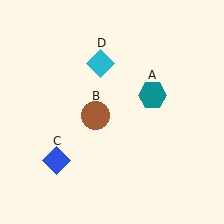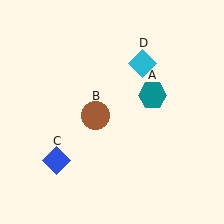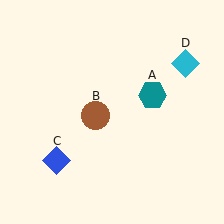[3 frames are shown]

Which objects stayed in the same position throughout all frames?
Teal hexagon (object A) and brown circle (object B) and blue diamond (object C) remained stationary.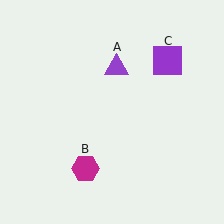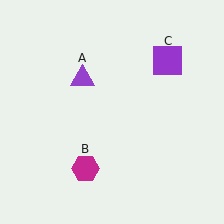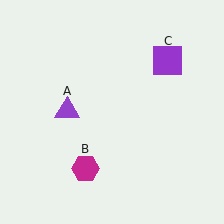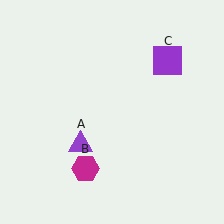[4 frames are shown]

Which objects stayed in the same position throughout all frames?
Magenta hexagon (object B) and purple square (object C) remained stationary.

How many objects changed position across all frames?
1 object changed position: purple triangle (object A).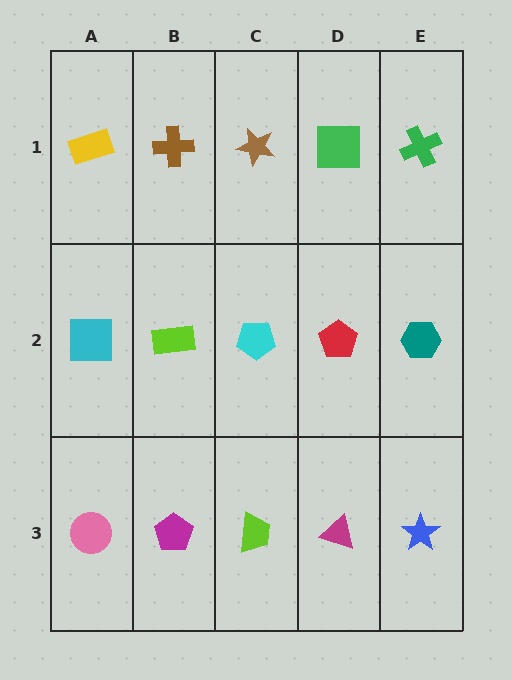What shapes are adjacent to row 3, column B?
A lime rectangle (row 2, column B), a pink circle (row 3, column A), a lime trapezoid (row 3, column C).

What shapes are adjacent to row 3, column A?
A cyan square (row 2, column A), a magenta pentagon (row 3, column B).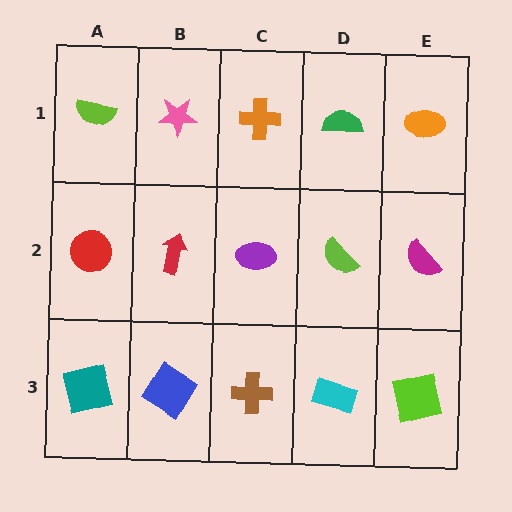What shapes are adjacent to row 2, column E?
An orange ellipse (row 1, column E), a lime square (row 3, column E), a lime semicircle (row 2, column D).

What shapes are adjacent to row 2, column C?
An orange cross (row 1, column C), a brown cross (row 3, column C), a red arrow (row 2, column B), a lime semicircle (row 2, column D).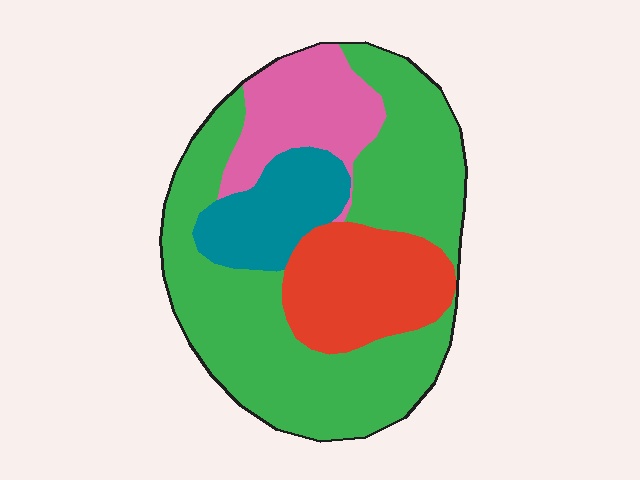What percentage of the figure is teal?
Teal covers around 15% of the figure.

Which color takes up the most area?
Green, at roughly 55%.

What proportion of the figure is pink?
Pink covers 15% of the figure.